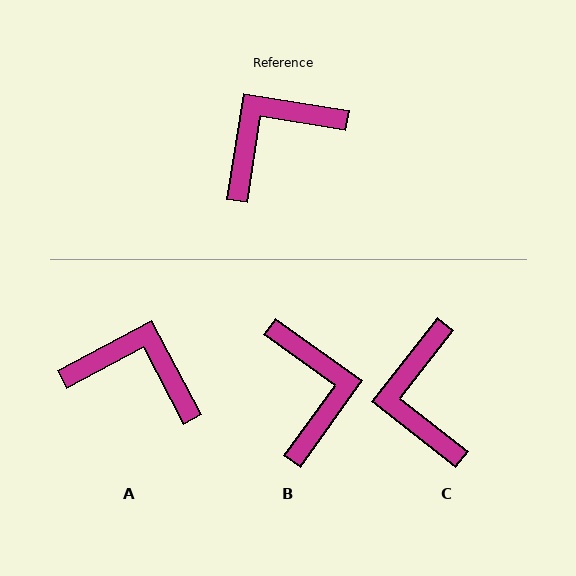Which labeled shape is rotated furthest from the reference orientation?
B, about 117 degrees away.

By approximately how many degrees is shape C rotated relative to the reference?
Approximately 61 degrees counter-clockwise.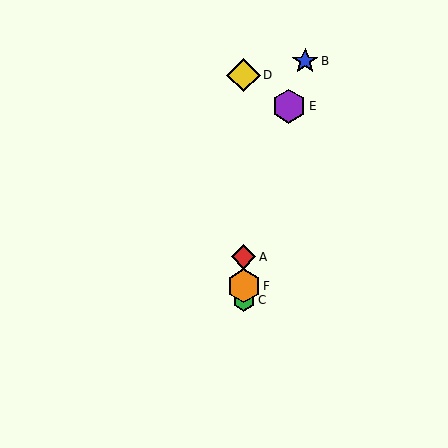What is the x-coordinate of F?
Object F is at x≈244.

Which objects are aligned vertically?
Objects A, C, D, F are aligned vertically.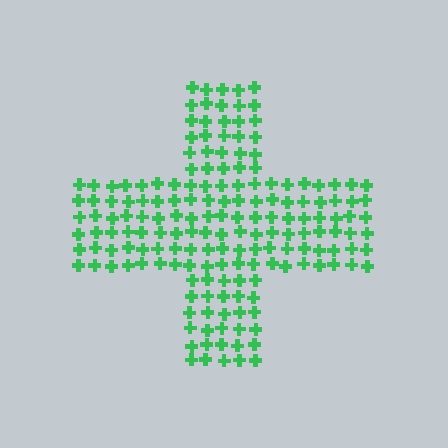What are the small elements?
The small elements are crosses.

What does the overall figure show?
The overall figure shows a cross.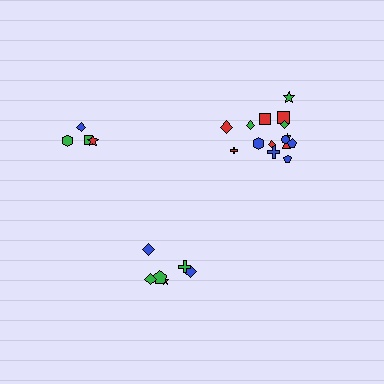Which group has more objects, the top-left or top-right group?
The top-right group.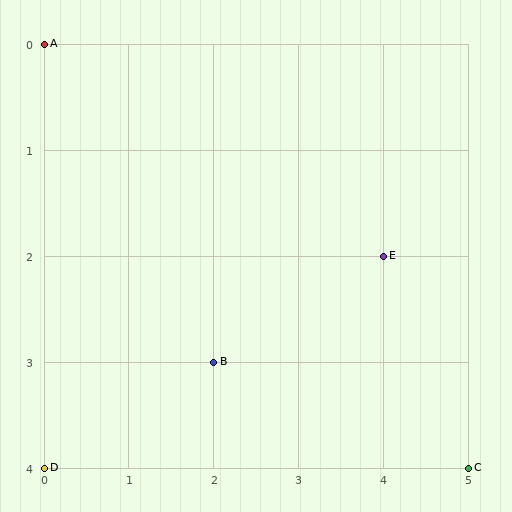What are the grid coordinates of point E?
Point E is at grid coordinates (4, 2).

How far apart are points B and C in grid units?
Points B and C are 3 columns and 1 row apart (about 3.2 grid units diagonally).